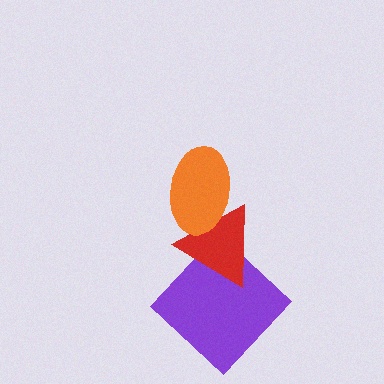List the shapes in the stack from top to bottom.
From top to bottom: the orange ellipse, the red triangle, the purple diamond.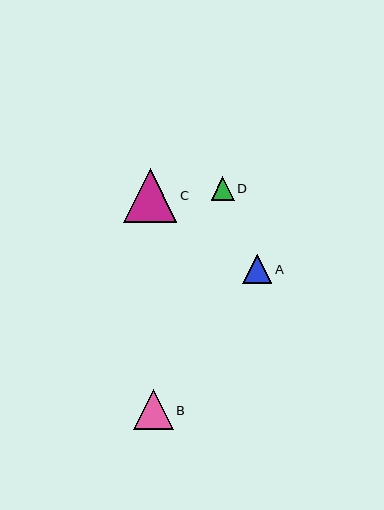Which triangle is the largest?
Triangle C is the largest with a size of approximately 54 pixels.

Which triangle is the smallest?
Triangle D is the smallest with a size of approximately 23 pixels.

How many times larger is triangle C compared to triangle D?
Triangle C is approximately 2.3 times the size of triangle D.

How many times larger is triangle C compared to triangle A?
Triangle C is approximately 1.8 times the size of triangle A.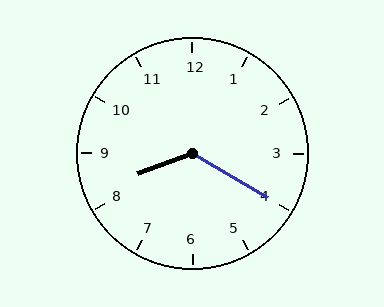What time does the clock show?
8:20.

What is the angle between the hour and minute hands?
Approximately 130 degrees.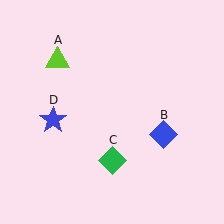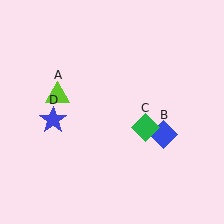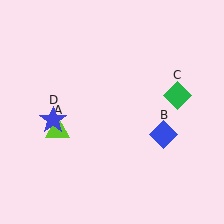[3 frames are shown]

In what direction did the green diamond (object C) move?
The green diamond (object C) moved up and to the right.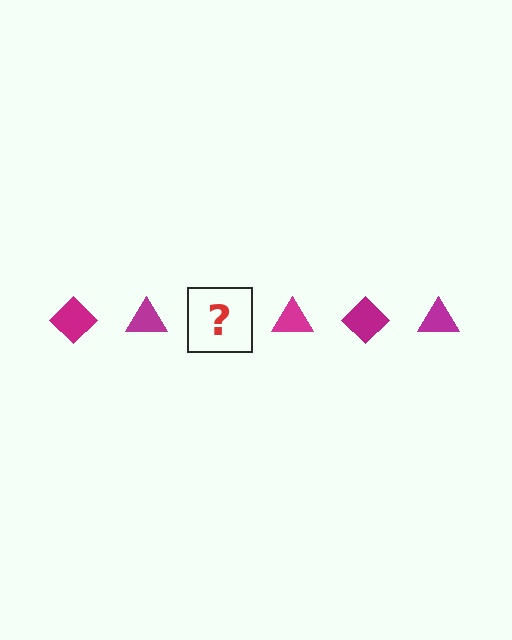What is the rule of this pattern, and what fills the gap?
The rule is that the pattern cycles through diamond, triangle shapes in magenta. The gap should be filled with a magenta diamond.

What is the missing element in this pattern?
The missing element is a magenta diamond.